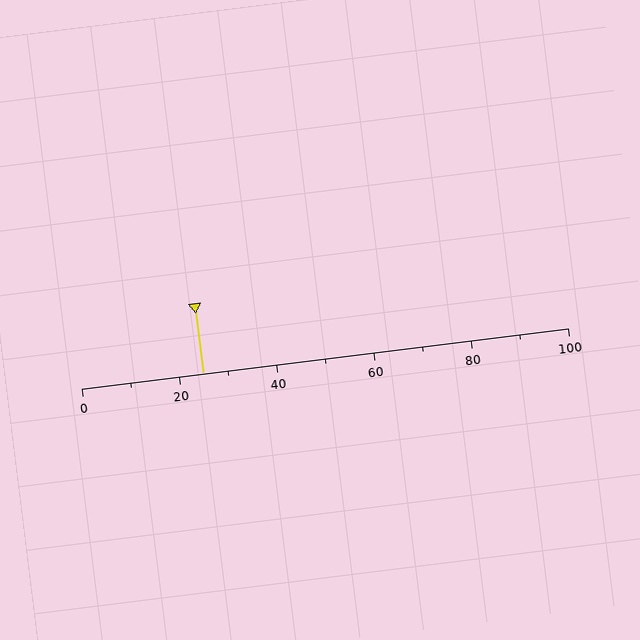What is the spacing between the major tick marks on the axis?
The major ticks are spaced 20 apart.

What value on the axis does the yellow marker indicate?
The marker indicates approximately 25.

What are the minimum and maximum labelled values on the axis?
The axis runs from 0 to 100.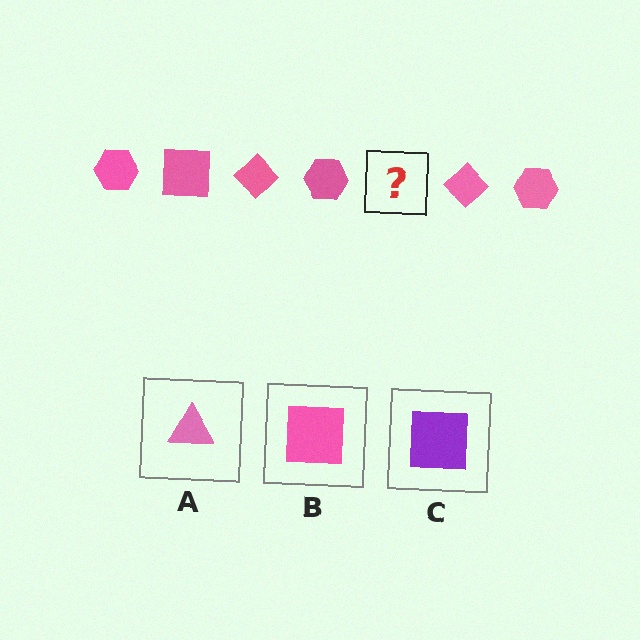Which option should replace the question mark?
Option B.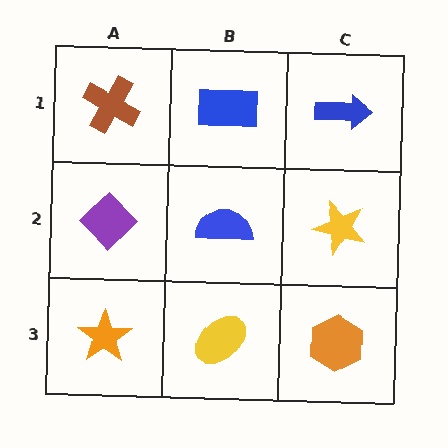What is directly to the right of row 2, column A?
A blue semicircle.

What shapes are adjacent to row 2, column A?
A brown cross (row 1, column A), an orange star (row 3, column A), a blue semicircle (row 2, column B).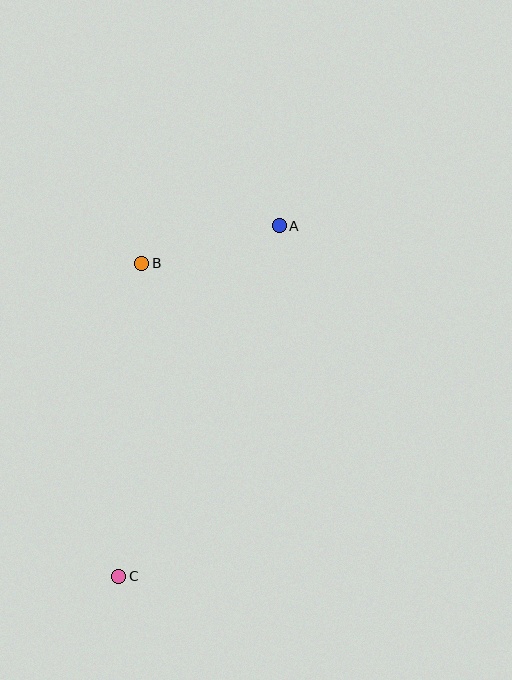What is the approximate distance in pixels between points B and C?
The distance between B and C is approximately 313 pixels.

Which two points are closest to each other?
Points A and B are closest to each other.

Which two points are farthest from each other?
Points A and C are farthest from each other.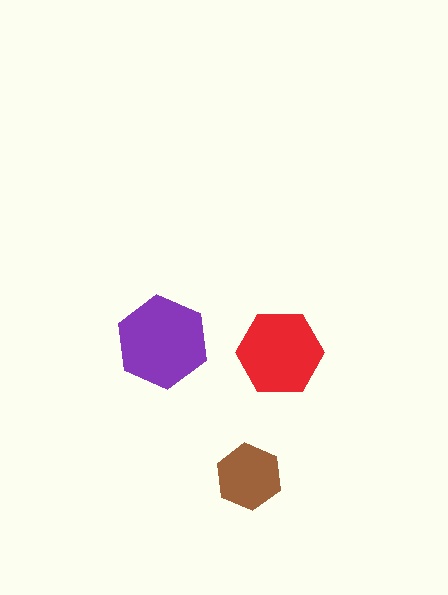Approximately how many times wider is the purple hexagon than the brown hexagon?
About 1.5 times wider.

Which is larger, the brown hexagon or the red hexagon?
The red one.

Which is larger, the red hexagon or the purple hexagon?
The purple one.